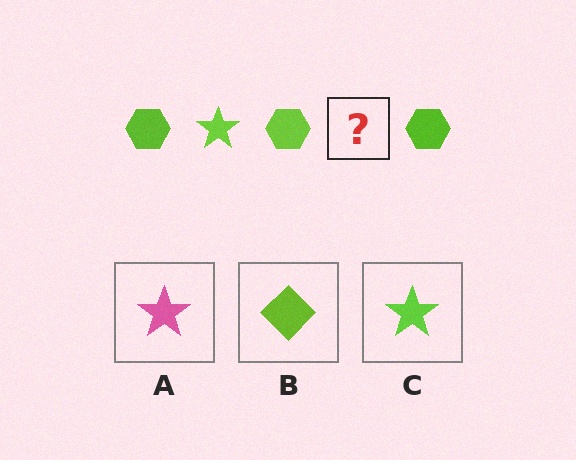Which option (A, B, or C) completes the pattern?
C.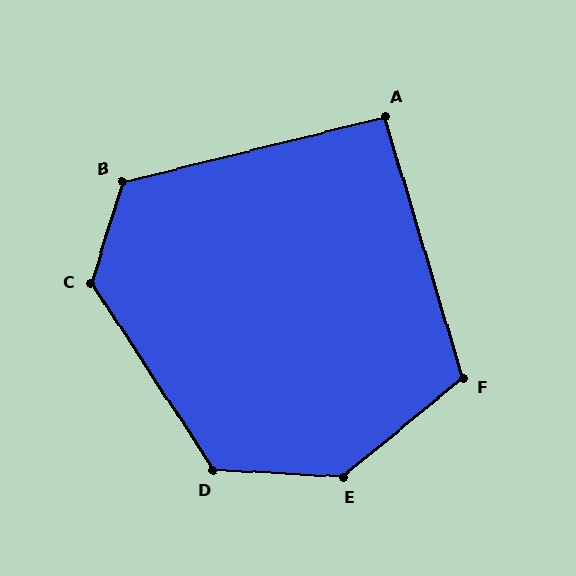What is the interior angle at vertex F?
Approximately 113 degrees (obtuse).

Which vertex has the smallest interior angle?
A, at approximately 93 degrees.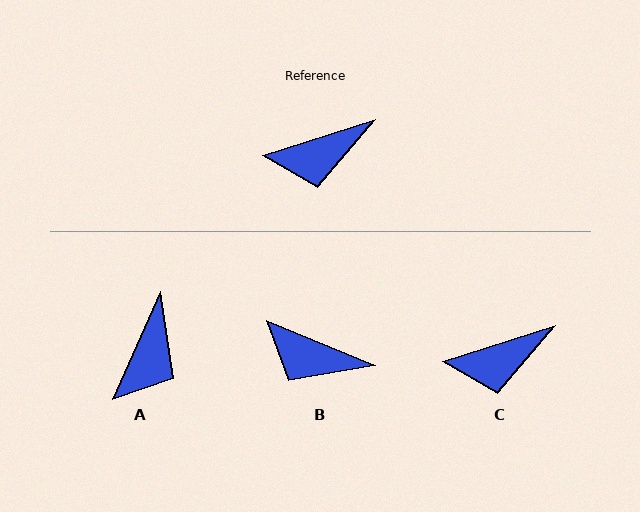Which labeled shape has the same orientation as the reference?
C.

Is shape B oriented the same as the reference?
No, it is off by about 40 degrees.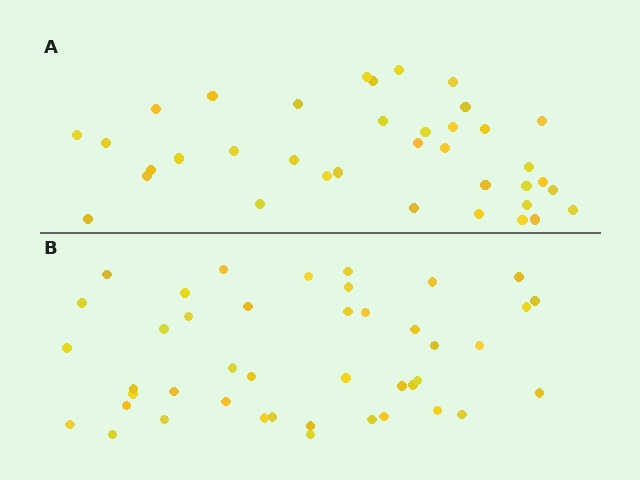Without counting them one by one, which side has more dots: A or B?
Region B (the bottom region) has more dots.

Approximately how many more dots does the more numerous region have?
Region B has about 6 more dots than region A.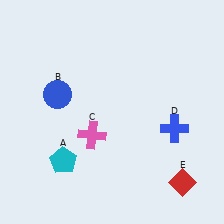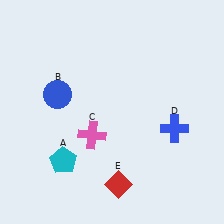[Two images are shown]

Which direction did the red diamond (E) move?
The red diamond (E) moved left.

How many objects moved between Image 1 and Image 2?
1 object moved between the two images.